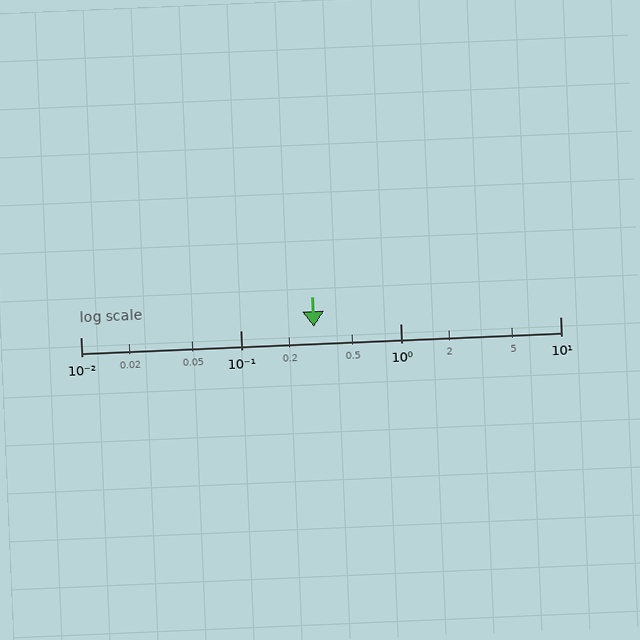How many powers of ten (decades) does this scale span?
The scale spans 3 decades, from 0.01 to 10.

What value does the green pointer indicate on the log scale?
The pointer indicates approximately 0.29.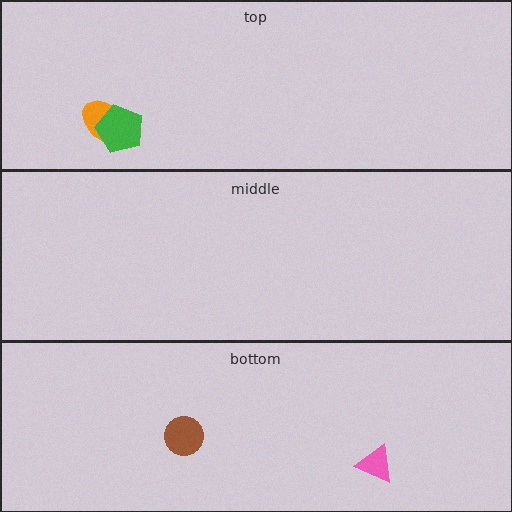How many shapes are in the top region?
2.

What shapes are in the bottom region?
The pink triangle, the brown circle.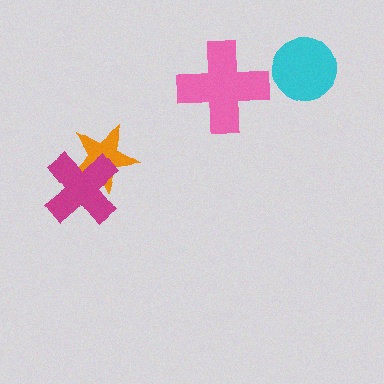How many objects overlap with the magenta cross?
1 object overlaps with the magenta cross.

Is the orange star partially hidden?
Yes, it is partially covered by another shape.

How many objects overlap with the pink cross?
0 objects overlap with the pink cross.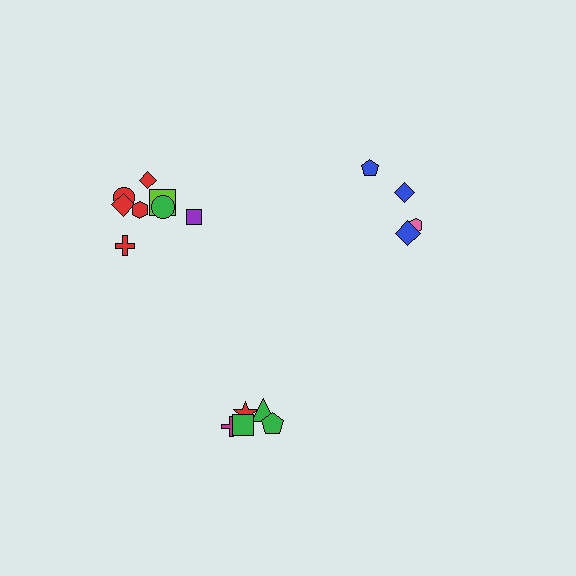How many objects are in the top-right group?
There are 4 objects.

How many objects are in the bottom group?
There are 5 objects.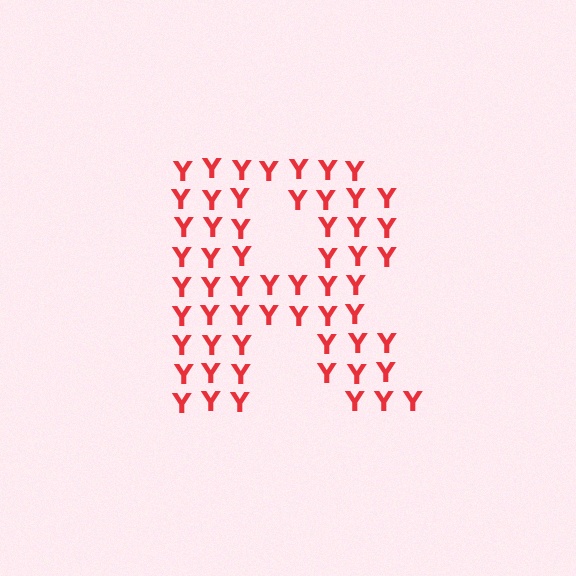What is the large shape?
The large shape is the letter R.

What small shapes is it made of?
It is made of small letter Y's.